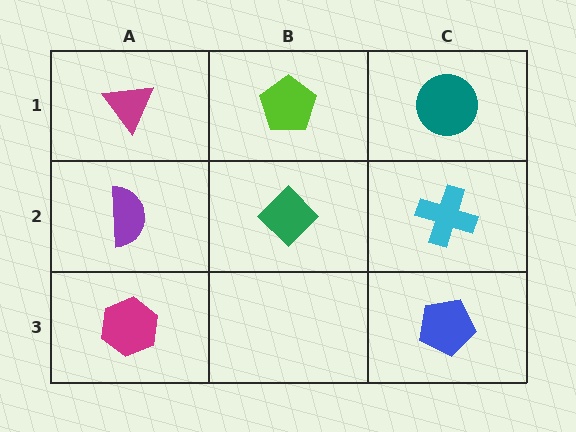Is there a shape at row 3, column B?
No, that cell is empty.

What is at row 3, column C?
A blue pentagon.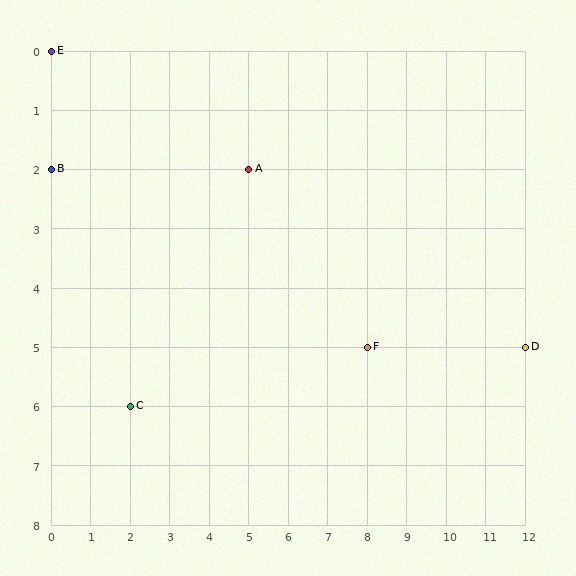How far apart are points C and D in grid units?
Points C and D are 10 columns and 1 row apart (about 10.0 grid units diagonally).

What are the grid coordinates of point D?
Point D is at grid coordinates (12, 5).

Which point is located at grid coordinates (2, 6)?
Point C is at (2, 6).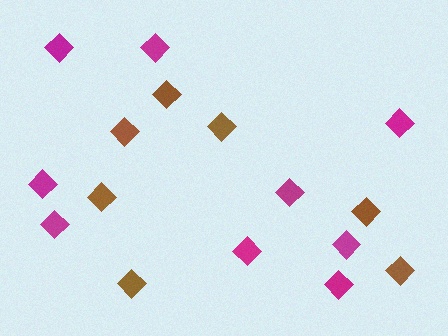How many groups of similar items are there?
There are 2 groups: one group of brown diamonds (7) and one group of magenta diamonds (9).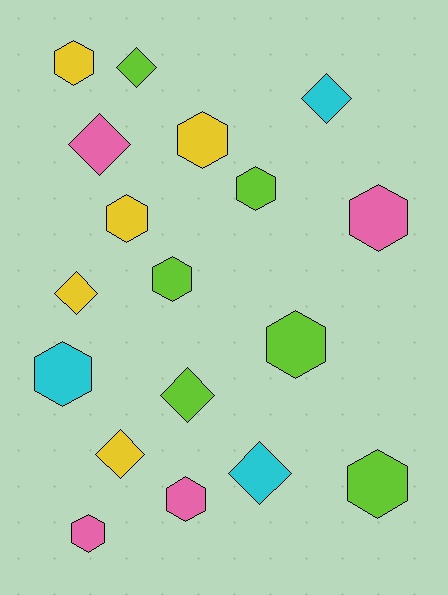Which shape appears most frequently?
Hexagon, with 11 objects.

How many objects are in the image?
There are 18 objects.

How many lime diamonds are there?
There are 2 lime diamonds.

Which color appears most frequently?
Lime, with 6 objects.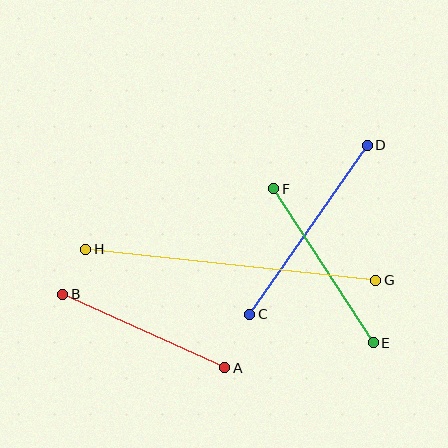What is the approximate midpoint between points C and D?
The midpoint is at approximately (308, 230) pixels.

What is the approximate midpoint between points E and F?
The midpoint is at approximately (323, 266) pixels.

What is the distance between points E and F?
The distance is approximately 183 pixels.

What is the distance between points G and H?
The distance is approximately 292 pixels.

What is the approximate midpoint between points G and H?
The midpoint is at approximately (231, 265) pixels.